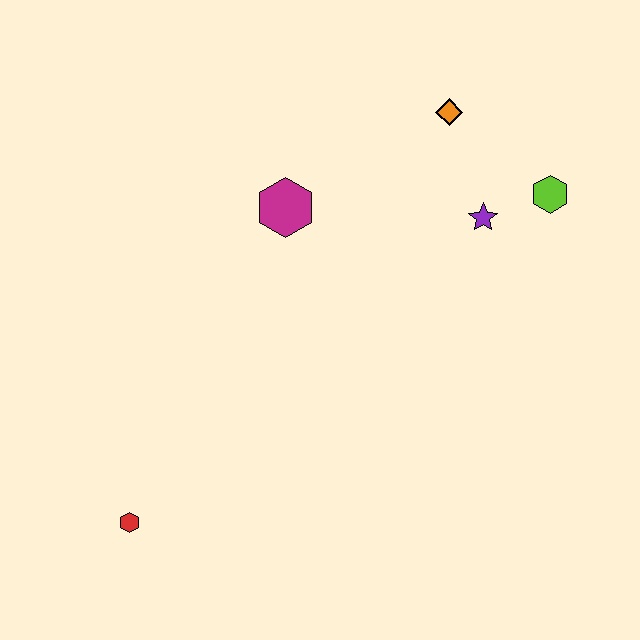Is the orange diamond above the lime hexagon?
Yes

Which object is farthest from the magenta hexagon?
The red hexagon is farthest from the magenta hexagon.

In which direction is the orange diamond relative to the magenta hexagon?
The orange diamond is to the right of the magenta hexagon.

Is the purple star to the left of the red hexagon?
No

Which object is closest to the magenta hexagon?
The orange diamond is closest to the magenta hexagon.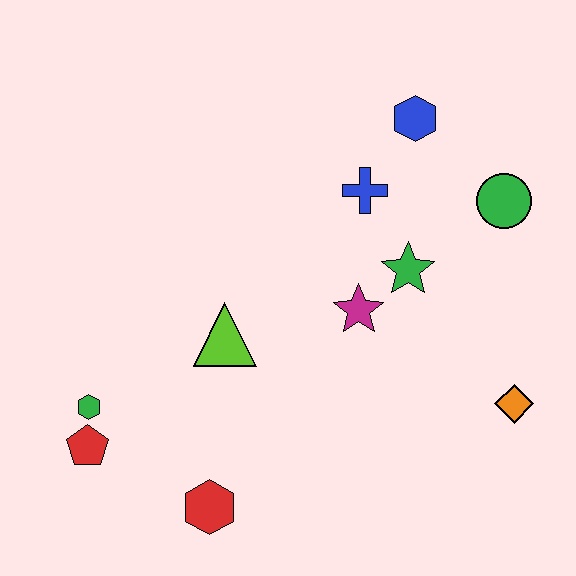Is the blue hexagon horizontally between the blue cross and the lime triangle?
No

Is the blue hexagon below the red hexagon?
No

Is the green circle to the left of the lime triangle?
No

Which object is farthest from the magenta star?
The red pentagon is farthest from the magenta star.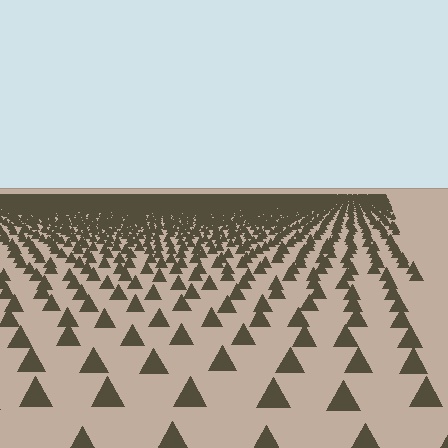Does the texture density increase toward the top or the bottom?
Density increases toward the top.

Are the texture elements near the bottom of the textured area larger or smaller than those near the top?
Larger. Near the bottom, elements are closer to the viewer and appear at a bigger on-screen size.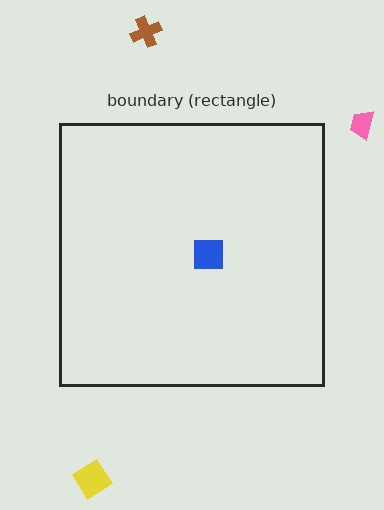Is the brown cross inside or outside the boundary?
Outside.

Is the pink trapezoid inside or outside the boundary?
Outside.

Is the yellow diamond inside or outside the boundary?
Outside.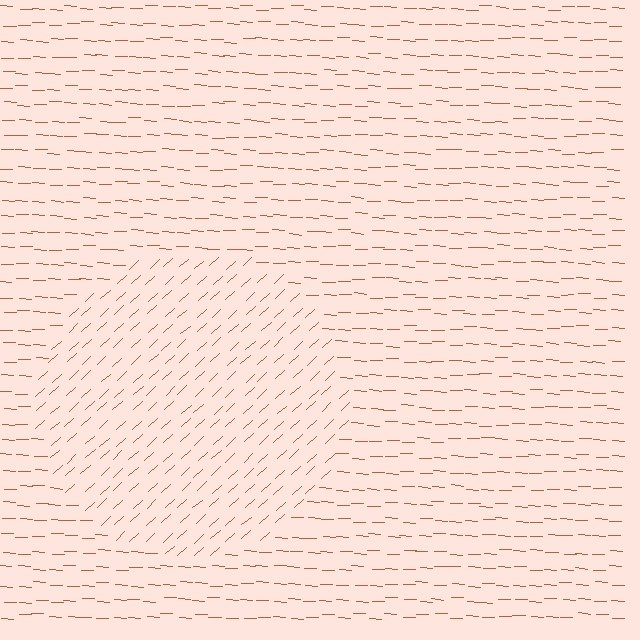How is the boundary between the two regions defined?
The boundary is defined purely by a change in line orientation (approximately 45 degrees difference). All lines are the same color and thickness.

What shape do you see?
I see a circle.